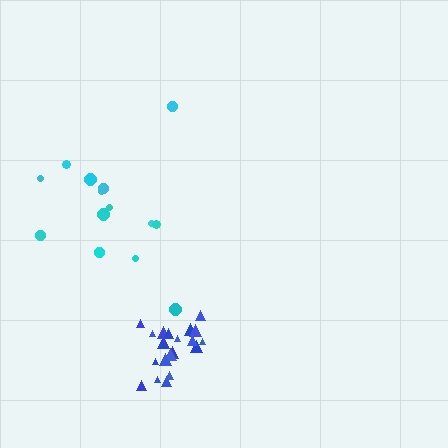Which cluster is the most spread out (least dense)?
Cyan.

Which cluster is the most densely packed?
Blue.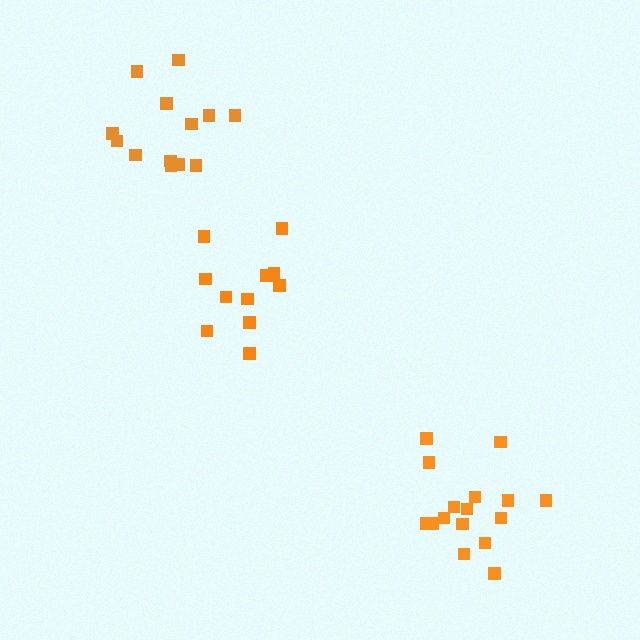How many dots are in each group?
Group 1: 16 dots, Group 2: 11 dots, Group 3: 13 dots (40 total).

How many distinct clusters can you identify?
There are 3 distinct clusters.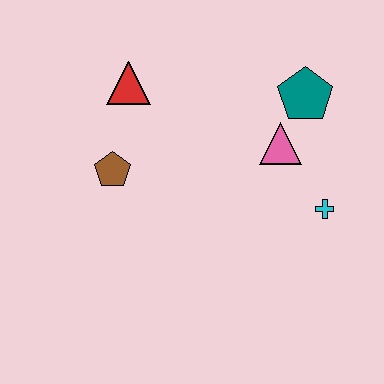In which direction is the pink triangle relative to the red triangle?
The pink triangle is to the right of the red triangle.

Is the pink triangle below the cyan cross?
No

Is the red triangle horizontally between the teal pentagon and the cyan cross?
No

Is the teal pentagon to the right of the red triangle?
Yes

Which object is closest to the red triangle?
The brown pentagon is closest to the red triangle.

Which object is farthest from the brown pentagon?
The cyan cross is farthest from the brown pentagon.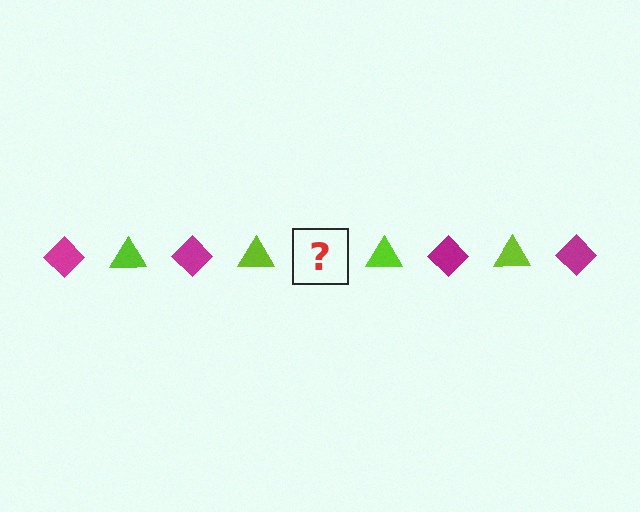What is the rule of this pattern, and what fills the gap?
The rule is that the pattern alternates between magenta diamond and lime triangle. The gap should be filled with a magenta diamond.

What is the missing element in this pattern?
The missing element is a magenta diamond.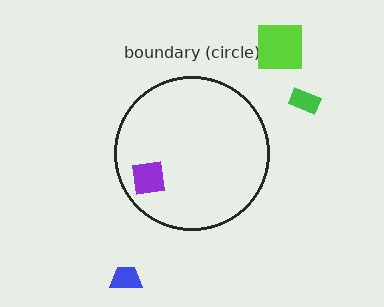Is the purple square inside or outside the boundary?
Inside.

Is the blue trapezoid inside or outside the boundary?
Outside.